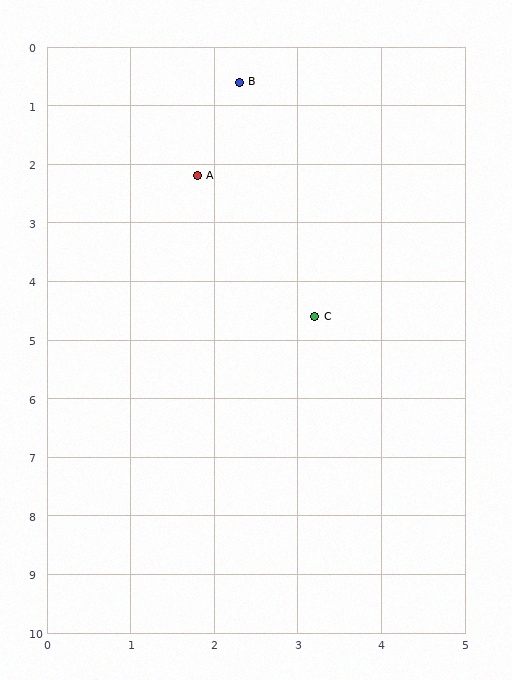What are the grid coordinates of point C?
Point C is at approximately (3.2, 4.6).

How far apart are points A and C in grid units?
Points A and C are about 2.8 grid units apart.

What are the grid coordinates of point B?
Point B is at approximately (2.3, 0.6).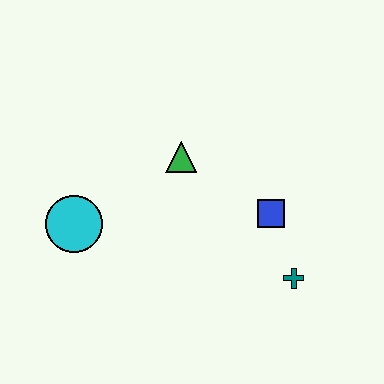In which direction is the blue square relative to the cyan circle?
The blue square is to the right of the cyan circle.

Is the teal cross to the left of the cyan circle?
No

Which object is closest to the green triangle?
The blue square is closest to the green triangle.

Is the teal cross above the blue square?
No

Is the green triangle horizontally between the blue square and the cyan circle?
Yes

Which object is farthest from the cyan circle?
The teal cross is farthest from the cyan circle.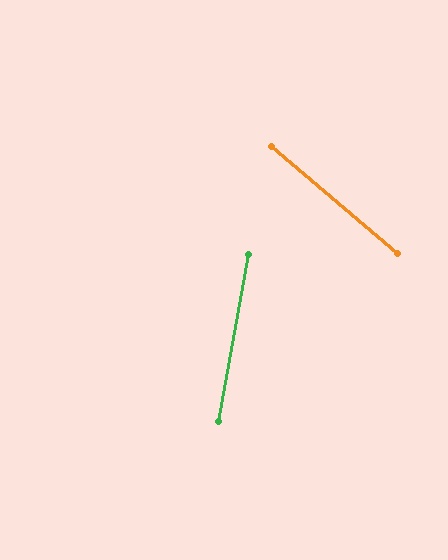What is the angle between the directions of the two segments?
Approximately 60 degrees.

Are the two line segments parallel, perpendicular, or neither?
Neither parallel nor perpendicular — they differ by about 60°.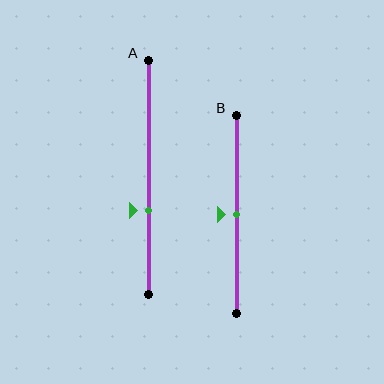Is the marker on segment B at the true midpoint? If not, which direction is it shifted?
Yes, the marker on segment B is at the true midpoint.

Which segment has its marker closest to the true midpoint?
Segment B has its marker closest to the true midpoint.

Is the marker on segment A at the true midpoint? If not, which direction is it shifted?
No, the marker on segment A is shifted downward by about 14% of the segment length.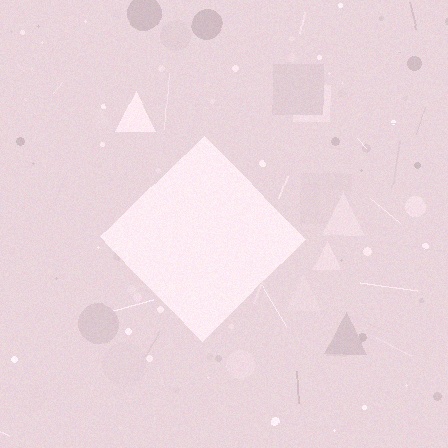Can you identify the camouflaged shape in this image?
The camouflaged shape is a diamond.